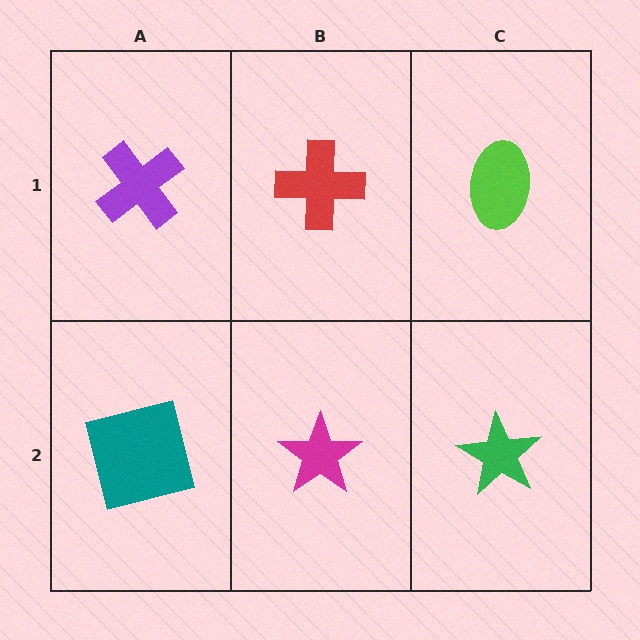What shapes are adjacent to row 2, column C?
A lime ellipse (row 1, column C), a magenta star (row 2, column B).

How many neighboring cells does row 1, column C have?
2.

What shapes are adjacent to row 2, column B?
A red cross (row 1, column B), a teal square (row 2, column A), a green star (row 2, column C).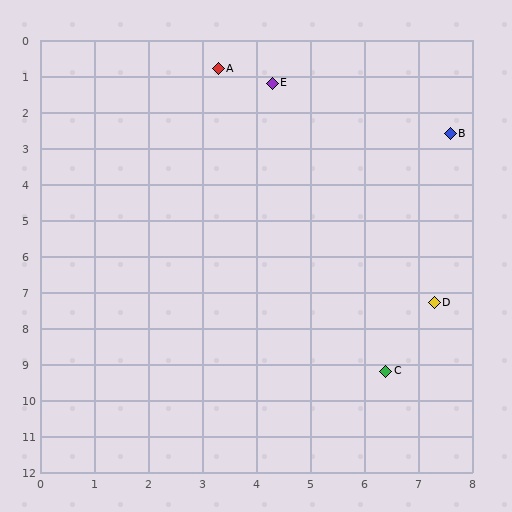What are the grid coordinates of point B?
Point B is at approximately (7.6, 2.6).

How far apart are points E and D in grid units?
Points E and D are about 6.8 grid units apart.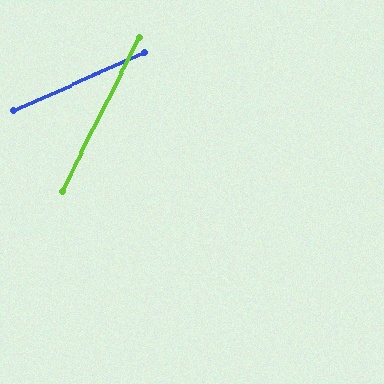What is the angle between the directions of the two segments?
Approximately 39 degrees.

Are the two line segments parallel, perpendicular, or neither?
Neither parallel nor perpendicular — they differ by about 39°.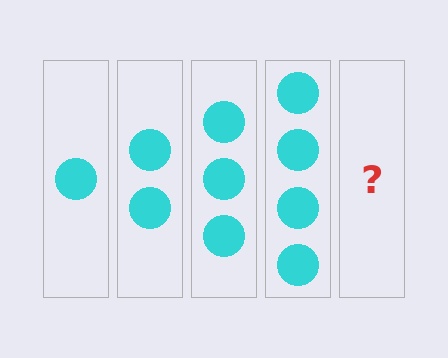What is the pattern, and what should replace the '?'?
The pattern is that each step adds one more circle. The '?' should be 5 circles.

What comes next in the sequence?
The next element should be 5 circles.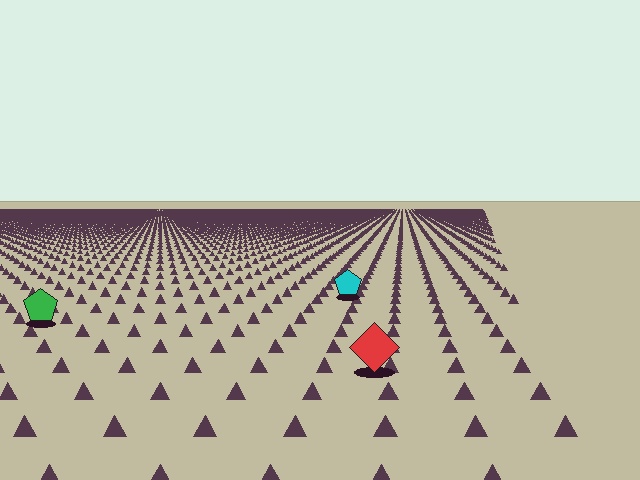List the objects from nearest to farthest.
From nearest to farthest: the red diamond, the green pentagon, the cyan pentagon.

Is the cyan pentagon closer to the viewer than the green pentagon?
No. The green pentagon is closer — you can tell from the texture gradient: the ground texture is coarser near it.